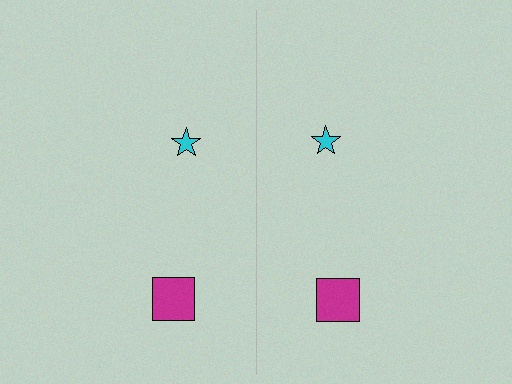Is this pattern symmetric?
Yes, this pattern has bilateral (reflection) symmetry.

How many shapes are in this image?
There are 4 shapes in this image.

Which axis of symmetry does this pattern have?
The pattern has a vertical axis of symmetry running through the center of the image.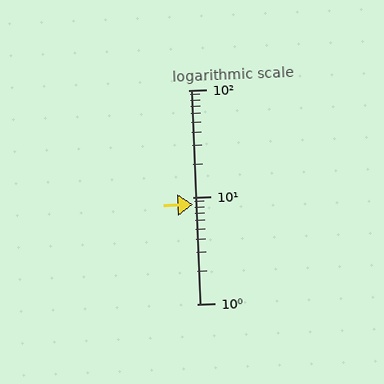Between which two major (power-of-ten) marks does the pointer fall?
The pointer is between 1 and 10.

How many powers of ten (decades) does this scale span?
The scale spans 2 decades, from 1 to 100.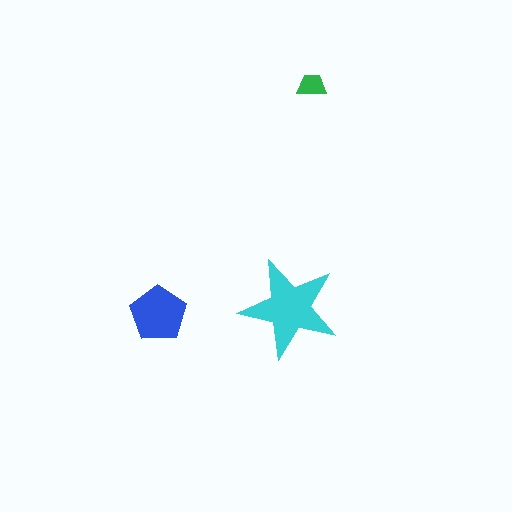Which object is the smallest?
The green trapezoid.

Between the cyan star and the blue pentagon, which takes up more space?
The cyan star.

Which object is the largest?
The cyan star.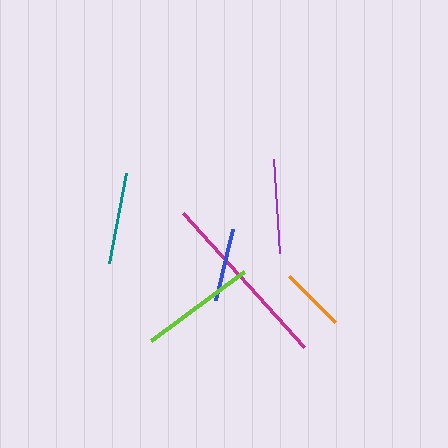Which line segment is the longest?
The magenta line is the longest at approximately 180 pixels.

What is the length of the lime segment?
The lime segment is approximately 116 pixels long.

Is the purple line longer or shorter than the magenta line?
The magenta line is longer than the purple line.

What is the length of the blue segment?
The blue segment is approximately 72 pixels long.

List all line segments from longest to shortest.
From longest to shortest: magenta, lime, purple, teal, blue, orange.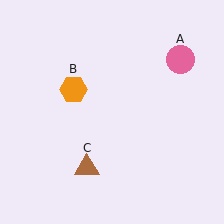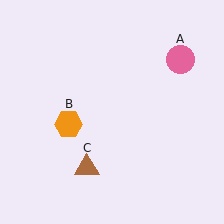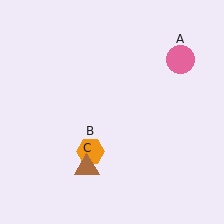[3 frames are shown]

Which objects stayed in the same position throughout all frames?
Pink circle (object A) and brown triangle (object C) remained stationary.